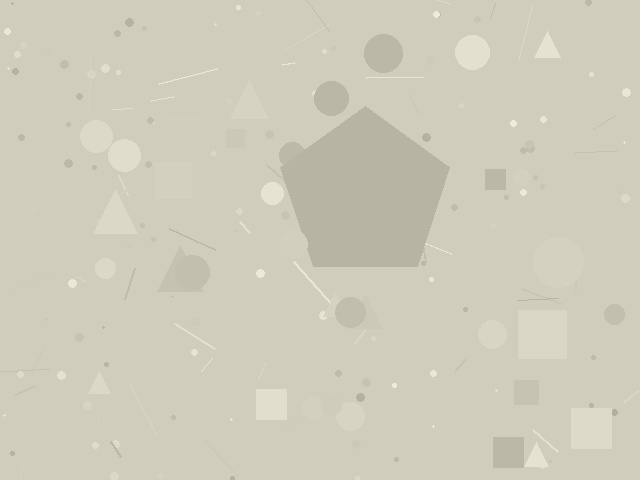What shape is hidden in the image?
A pentagon is hidden in the image.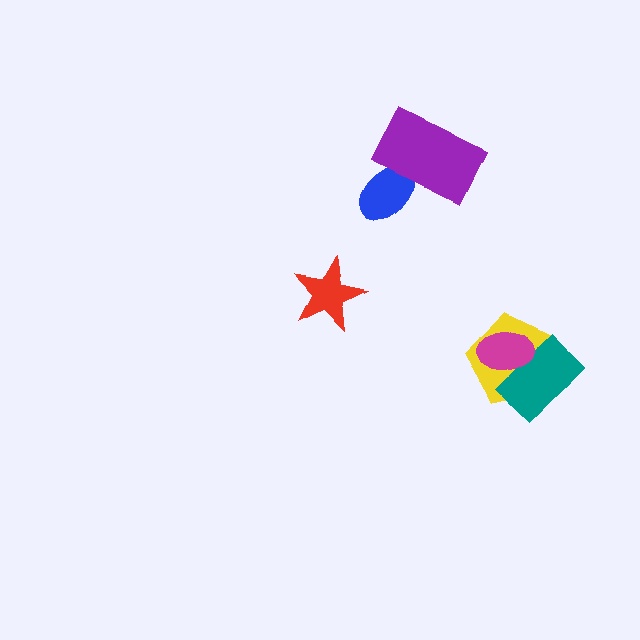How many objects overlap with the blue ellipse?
1 object overlaps with the blue ellipse.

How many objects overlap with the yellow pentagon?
2 objects overlap with the yellow pentagon.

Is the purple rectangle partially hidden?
No, no other shape covers it.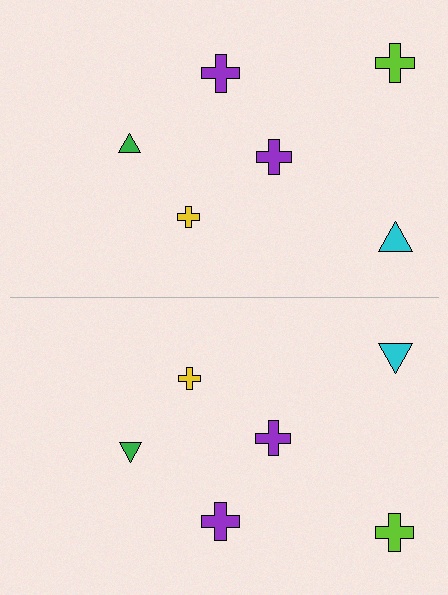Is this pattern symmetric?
Yes, this pattern has bilateral (reflection) symmetry.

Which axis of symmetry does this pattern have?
The pattern has a horizontal axis of symmetry running through the center of the image.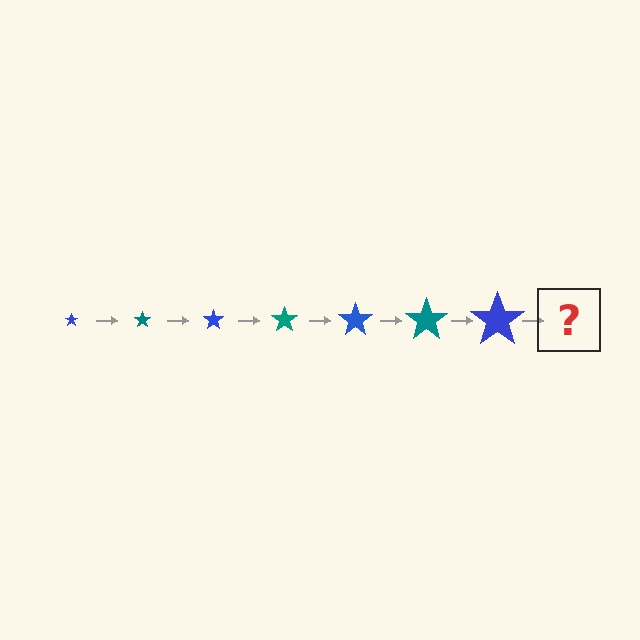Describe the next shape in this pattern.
It should be a teal star, larger than the previous one.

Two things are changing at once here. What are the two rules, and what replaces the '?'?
The two rules are that the star grows larger each step and the color cycles through blue and teal. The '?' should be a teal star, larger than the previous one.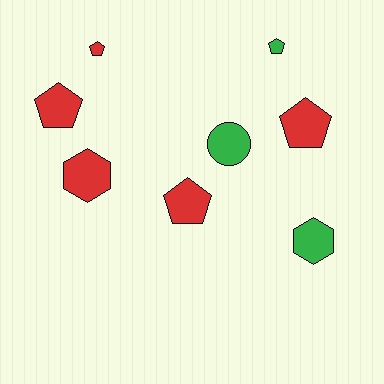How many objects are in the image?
There are 8 objects.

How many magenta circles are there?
There are no magenta circles.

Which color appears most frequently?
Red, with 5 objects.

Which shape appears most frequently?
Pentagon, with 5 objects.